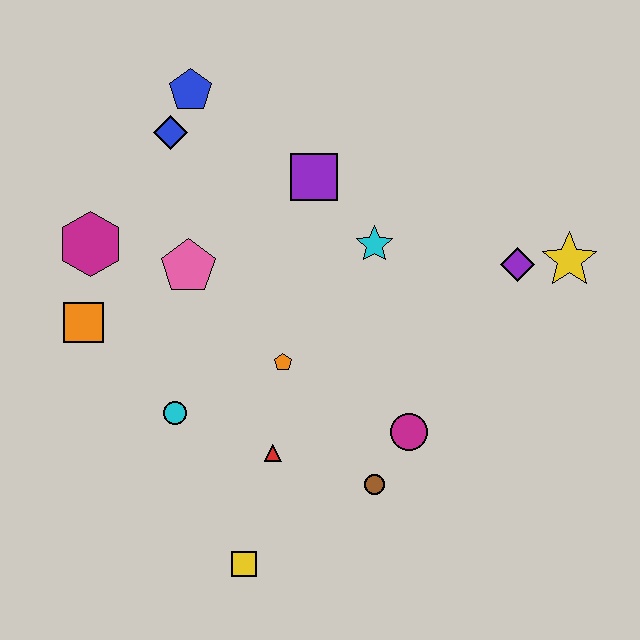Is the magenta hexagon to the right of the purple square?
No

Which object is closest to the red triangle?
The orange pentagon is closest to the red triangle.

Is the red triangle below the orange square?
Yes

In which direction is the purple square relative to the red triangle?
The purple square is above the red triangle.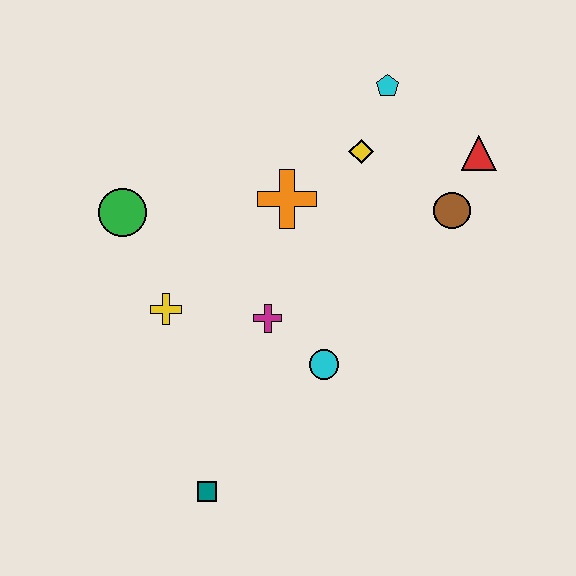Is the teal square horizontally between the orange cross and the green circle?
Yes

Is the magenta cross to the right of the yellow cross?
Yes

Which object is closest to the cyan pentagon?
The yellow diamond is closest to the cyan pentagon.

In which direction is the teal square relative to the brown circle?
The teal square is below the brown circle.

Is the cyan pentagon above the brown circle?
Yes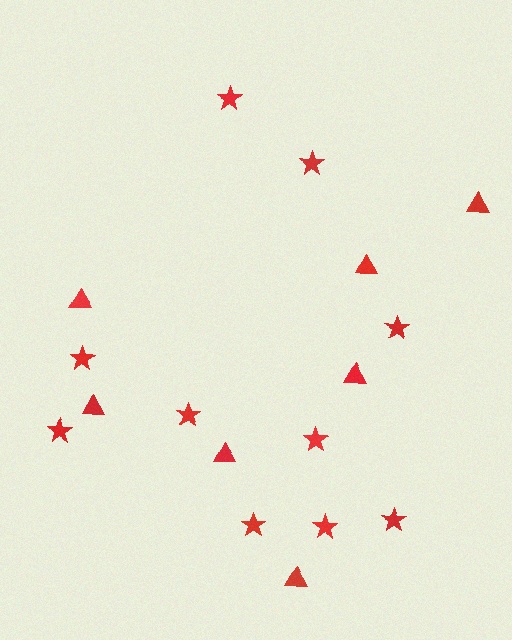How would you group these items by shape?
There are 2 groups: one group of stars (10) and one group of triangles (7).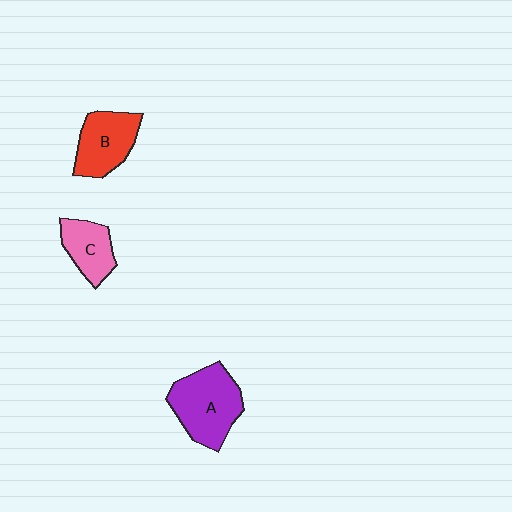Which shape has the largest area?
Shape A (purple).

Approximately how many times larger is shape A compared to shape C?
Approximately 1.7 times.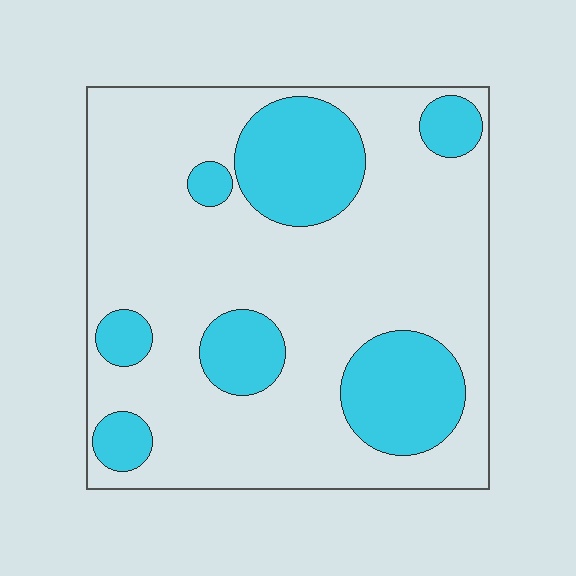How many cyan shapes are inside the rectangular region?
7.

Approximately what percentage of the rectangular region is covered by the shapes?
Approximately 25%.